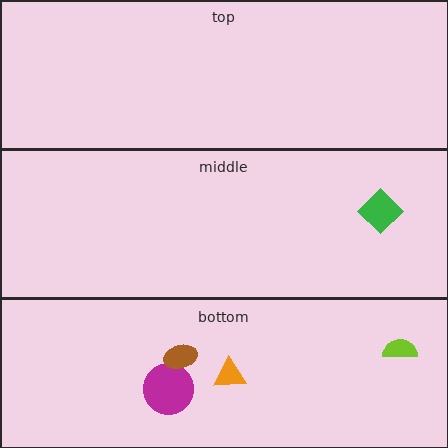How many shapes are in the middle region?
1.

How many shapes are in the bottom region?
4.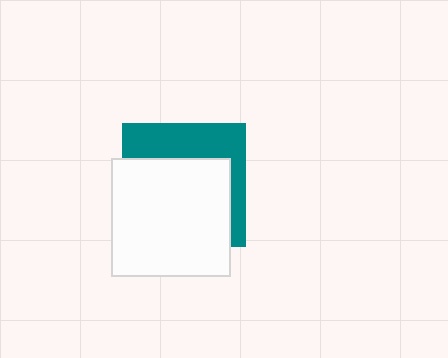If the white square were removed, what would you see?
You would see the complete teal square.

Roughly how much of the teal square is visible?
A small part of it is visible (roughly 36%).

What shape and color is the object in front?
The object in front is a white square.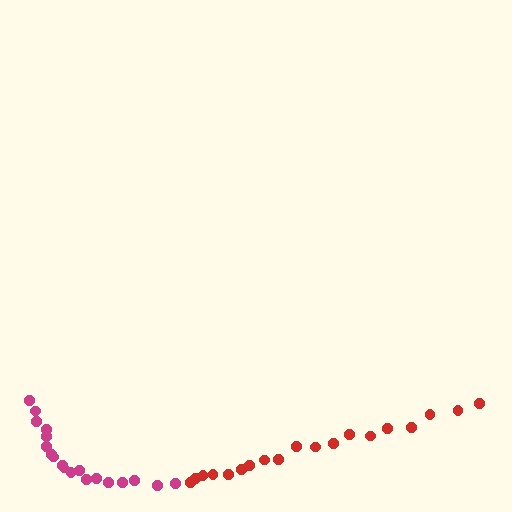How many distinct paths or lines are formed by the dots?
There are 2 distinct paths.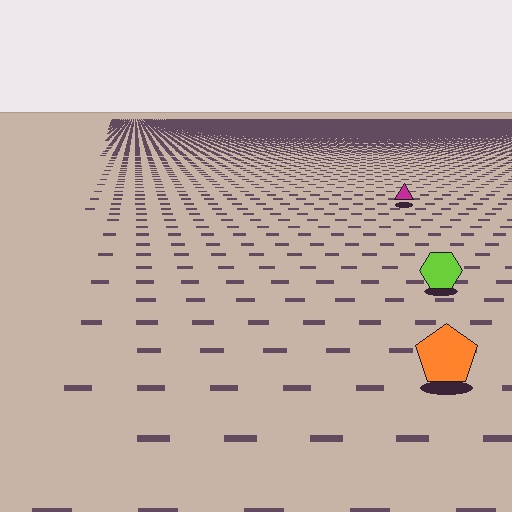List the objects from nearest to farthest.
From nearest to farthest: the orange pentagon, the lime hexagon, the magenta triangle.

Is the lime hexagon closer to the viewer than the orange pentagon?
No. The orange pentagon is closer — you can tell from the texture gradient: the ground texture is coarser near it.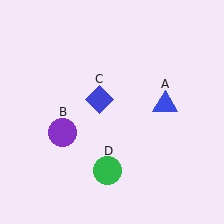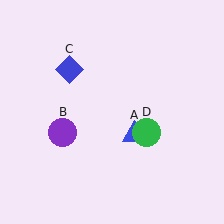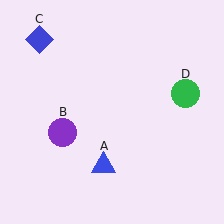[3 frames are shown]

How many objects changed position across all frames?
3 objects changed position: blue triangle (object A), blue diamond (object C), green circle (object D).